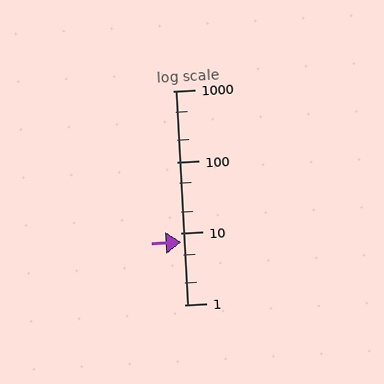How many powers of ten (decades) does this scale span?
The scale spans 3 decades, from 1 to 1000.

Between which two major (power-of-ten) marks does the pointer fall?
The pointer is between 1 and 10.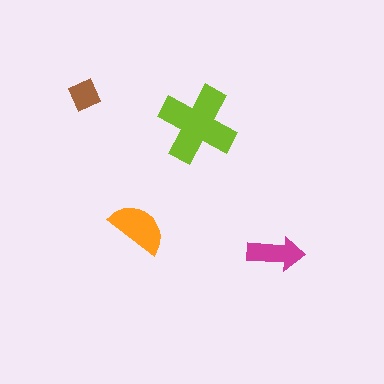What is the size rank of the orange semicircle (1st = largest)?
2nd.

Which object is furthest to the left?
The brown diamond is leftmost.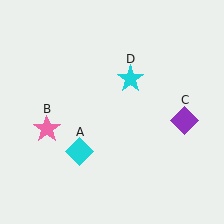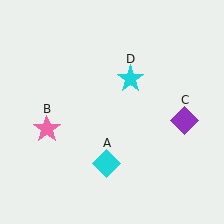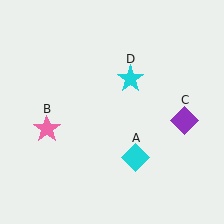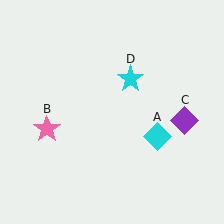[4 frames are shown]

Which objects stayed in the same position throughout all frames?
Pink star (object B) and purple diamond (object C) and cyan star (object D) remained stationary.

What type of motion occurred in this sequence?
The cyan diamond (object A) rotated counterclockwise around the center of the scene.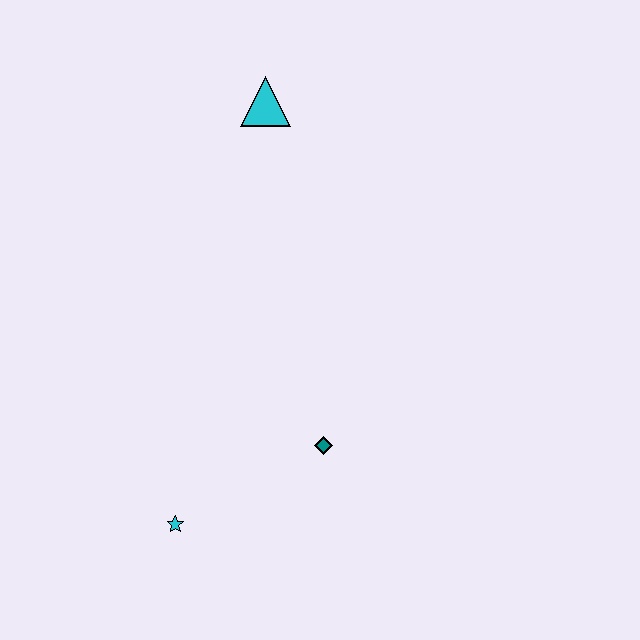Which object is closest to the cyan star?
The teal diamond is closest to the cyan star.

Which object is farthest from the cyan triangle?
The cyan star is farthest from the cyan triangle.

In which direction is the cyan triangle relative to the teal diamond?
The cyan triangle is above the teal diamond.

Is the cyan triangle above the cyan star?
Yes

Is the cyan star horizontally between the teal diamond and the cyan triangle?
No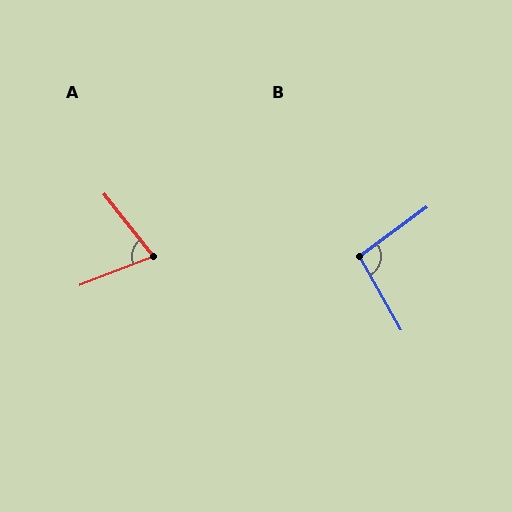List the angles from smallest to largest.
A (73°), B (97°).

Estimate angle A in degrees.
Approximately 73 degrees.